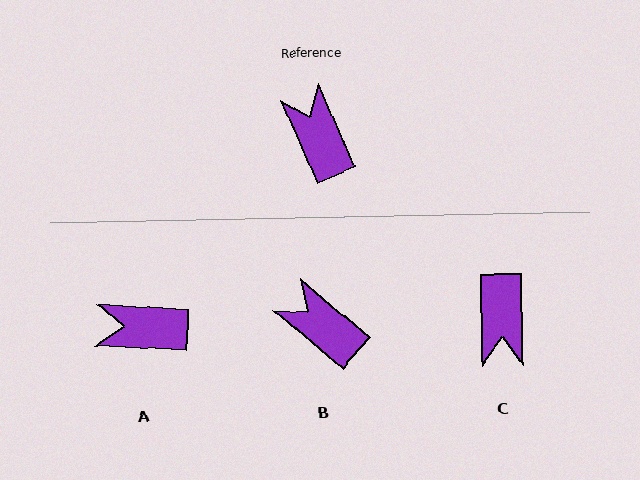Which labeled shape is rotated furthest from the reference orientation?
C, about 157 degrees away.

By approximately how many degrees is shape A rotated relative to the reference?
Approximately 63 degrees counter-clockwise.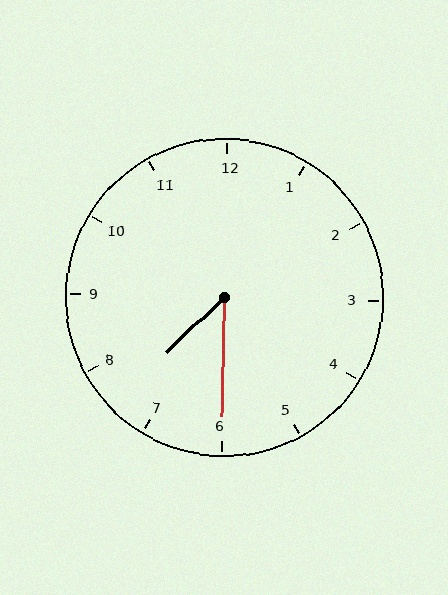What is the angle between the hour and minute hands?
Approximately 45 degrees.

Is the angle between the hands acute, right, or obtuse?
It is acute.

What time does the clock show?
7:30.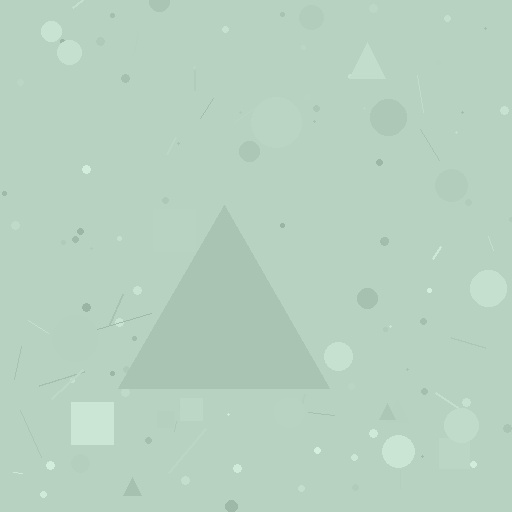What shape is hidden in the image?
A triangle is hidden in the image.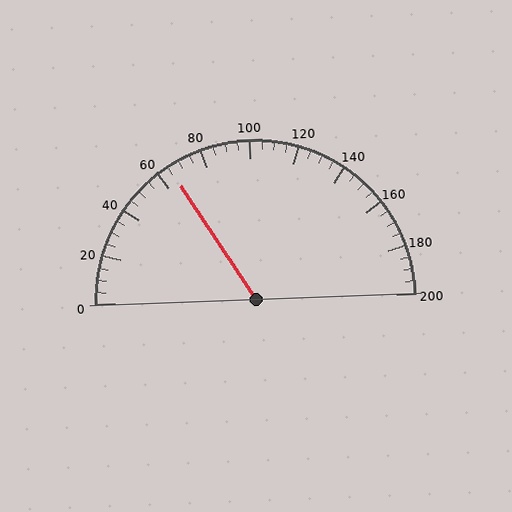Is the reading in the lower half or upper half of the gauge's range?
The reading is in the lower half of the range (0 to 200).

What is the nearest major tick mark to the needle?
The nearest major tick mark is 60.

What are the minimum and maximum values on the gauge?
The gauge ranges from 0 to 200.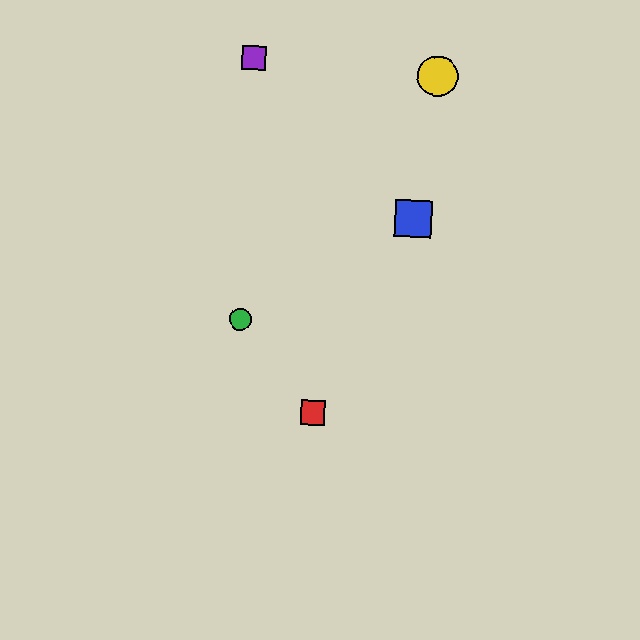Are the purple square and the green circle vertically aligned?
Yes, both are at x≈254.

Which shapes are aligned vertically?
The green circle, the purple square are aligned vertically.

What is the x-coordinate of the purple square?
The purple square is at x≈254.